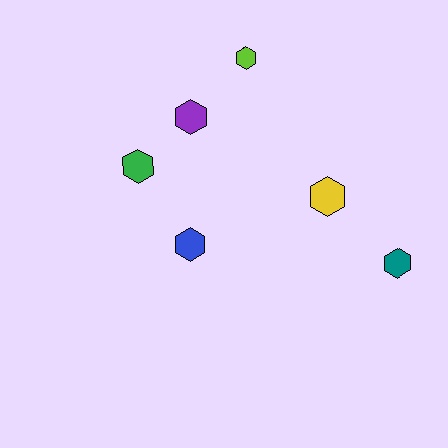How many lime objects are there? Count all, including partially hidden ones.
There is 1 lime object.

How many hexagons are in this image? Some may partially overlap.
There are 6 hexagons.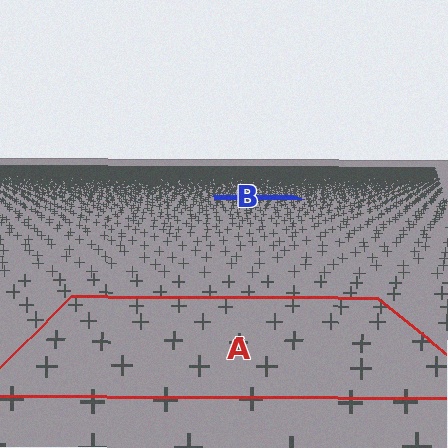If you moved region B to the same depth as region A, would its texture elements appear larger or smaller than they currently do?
They would appear larger. At a closer depth, the same texture elements are projected at a bigger on-screen size.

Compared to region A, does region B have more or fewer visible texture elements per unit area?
Region B has more texture elements per unit area — they are packed more densely because it is farther away.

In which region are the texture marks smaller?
The texture marks are smaller in region B, because it is farther away.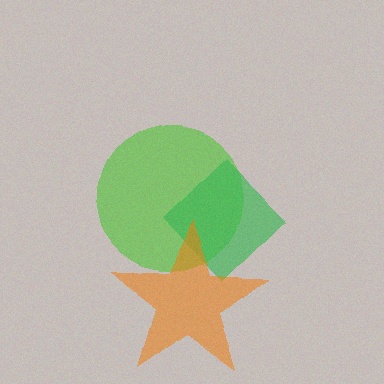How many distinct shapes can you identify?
There are 3 distinct shapes: a lime circle, a green diamond, an orange star.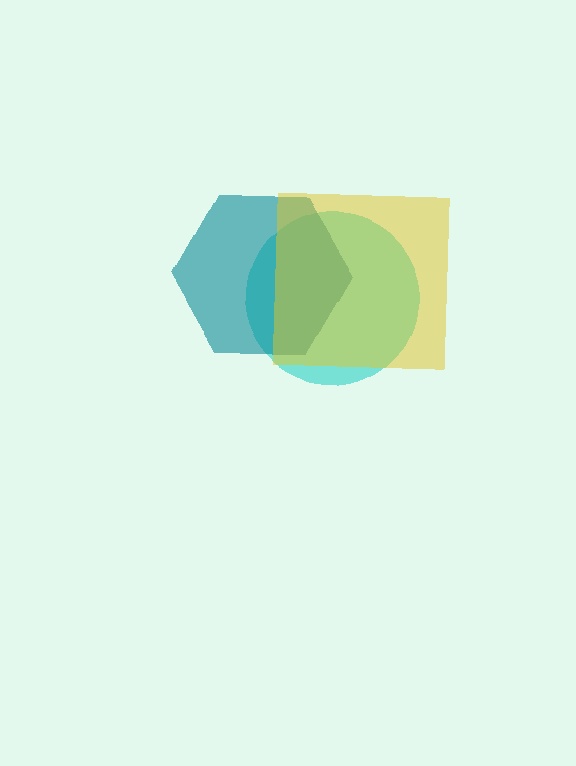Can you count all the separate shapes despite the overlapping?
Yes, there are 3 separate shapes.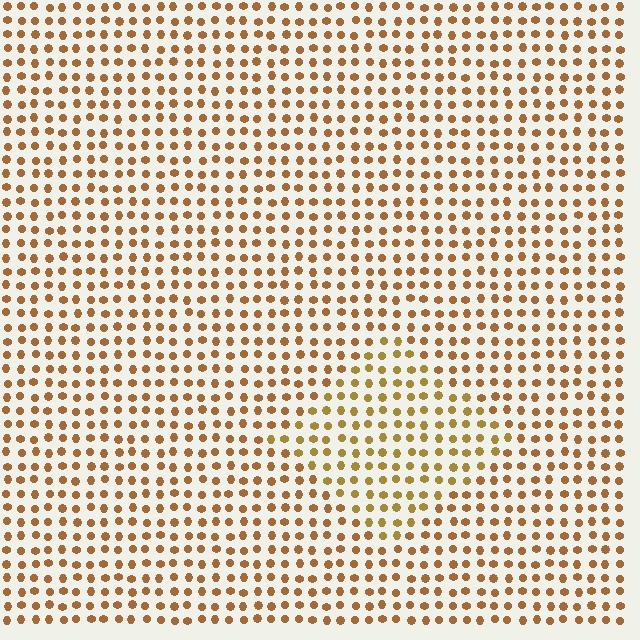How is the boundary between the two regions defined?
The boundary is defined purely by a slight shift in hue (about 19 degrees). Spacing, size, and orientation are identical on both sides.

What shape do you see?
I see a diamond.